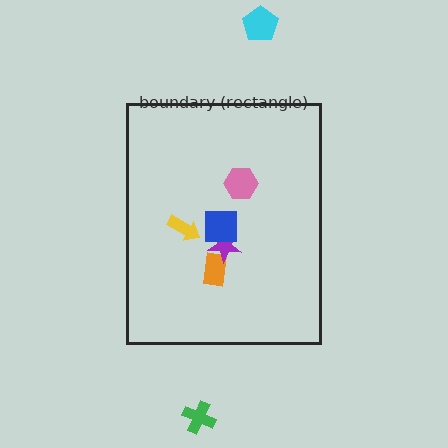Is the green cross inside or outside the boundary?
Outside.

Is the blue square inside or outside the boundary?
Inside.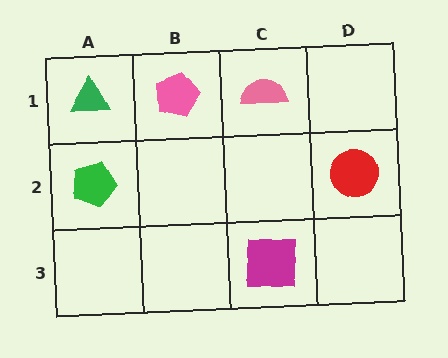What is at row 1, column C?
A pink semicircle.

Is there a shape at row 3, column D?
No, that cell is empty.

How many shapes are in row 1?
3 shapes.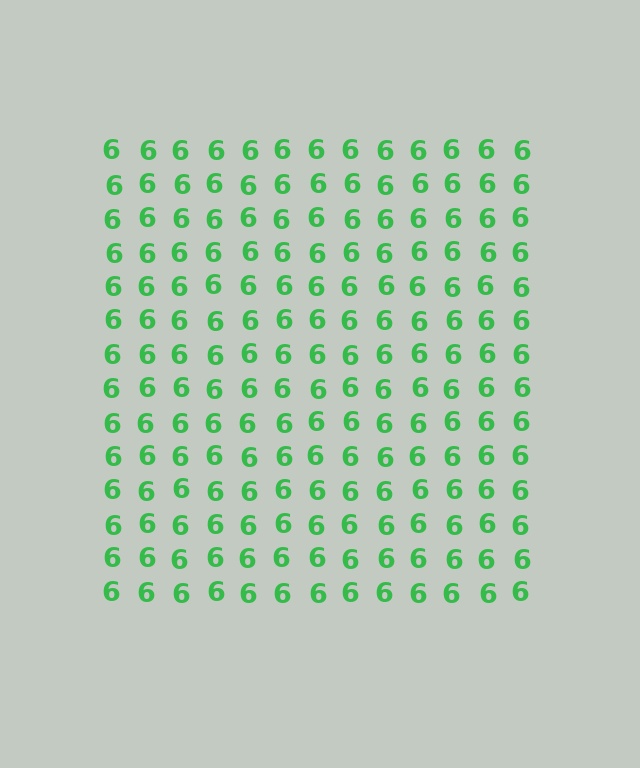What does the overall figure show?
The overall figure shows a square.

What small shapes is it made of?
It is made of small digit 6's.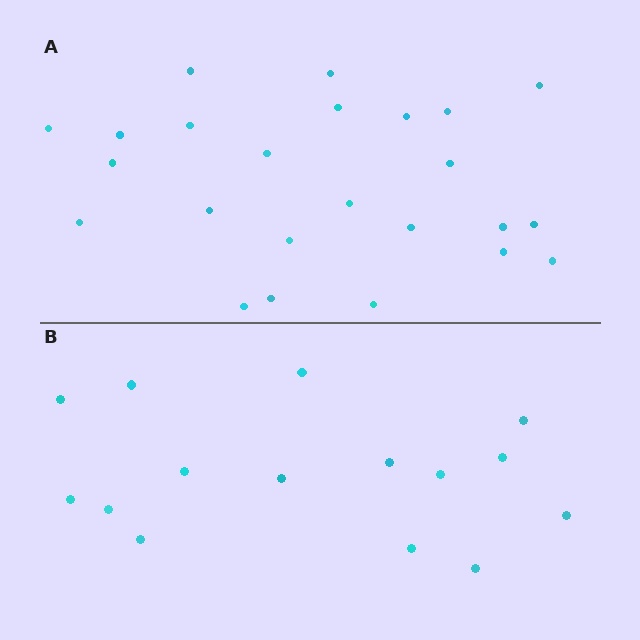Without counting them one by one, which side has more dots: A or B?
Region A (the top region) has more dots.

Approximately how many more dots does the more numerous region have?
Region A has roughly 8 or so more dots than region B.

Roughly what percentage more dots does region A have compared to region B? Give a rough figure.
About 60% more.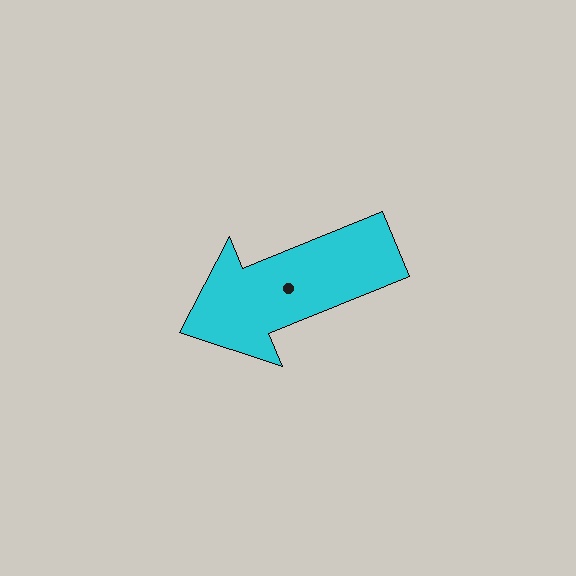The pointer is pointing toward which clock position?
Roughly 8 o'clock.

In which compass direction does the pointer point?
West.